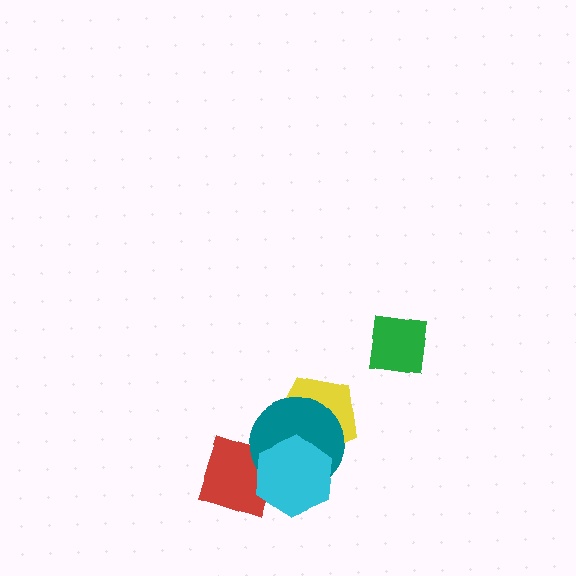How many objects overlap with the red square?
2 objects overlap with the red square.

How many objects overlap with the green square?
0 objects overlap with the green square.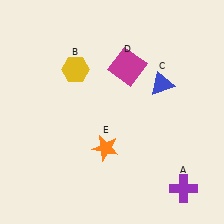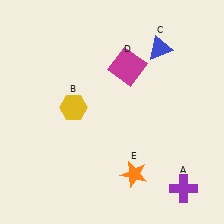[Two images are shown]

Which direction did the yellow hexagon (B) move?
The yellow hexagon (B) moved down.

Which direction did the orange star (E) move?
The orange star (E) moved right.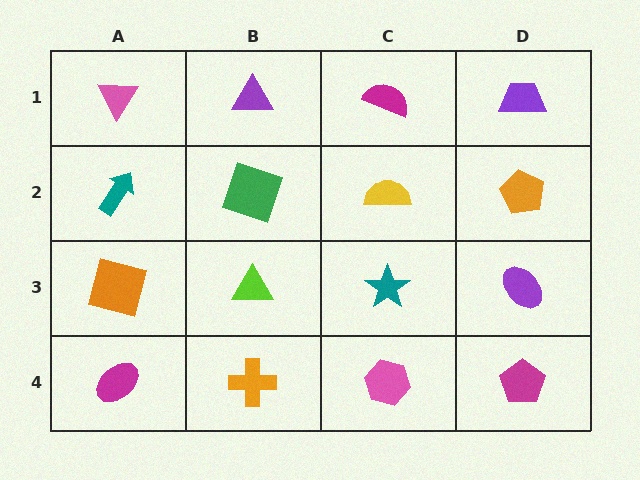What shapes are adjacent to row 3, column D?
An orange pentagon (row 2, column D), a magenta pentagon (row 4, column D), a teal star (row 3, column C).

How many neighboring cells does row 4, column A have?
2.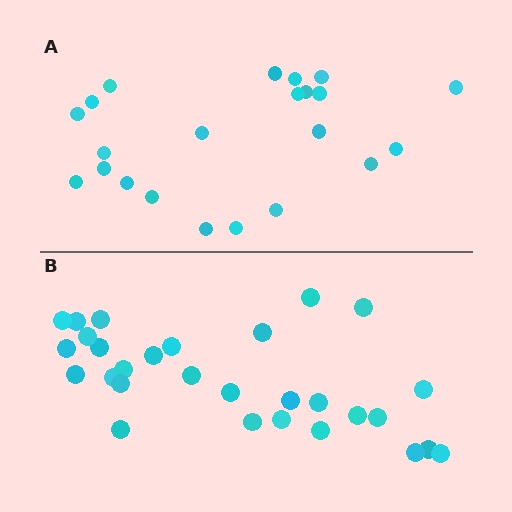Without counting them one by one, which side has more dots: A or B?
Region B (the bottom region) has more dots.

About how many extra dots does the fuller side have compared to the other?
Region B has roughly 8 or so more dots than region A.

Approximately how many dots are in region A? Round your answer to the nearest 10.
About 20 dots. (The exact count is 22, which rounds to 20.)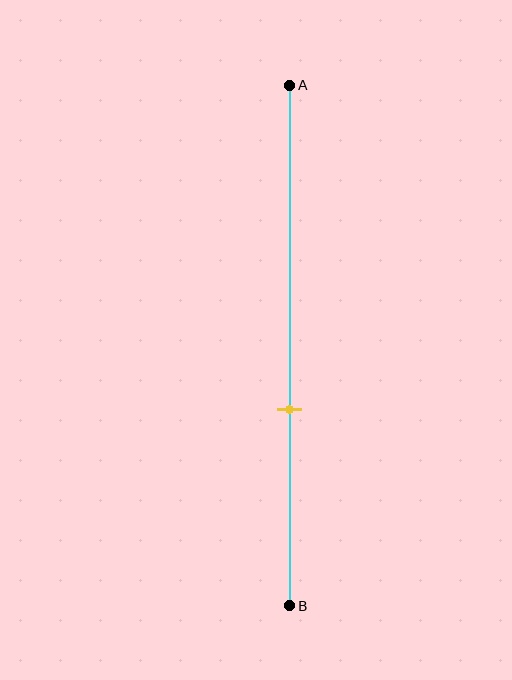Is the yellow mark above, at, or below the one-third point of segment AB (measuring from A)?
The yellow mark is below the one-third point of segment AB.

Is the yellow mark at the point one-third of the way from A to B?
No, the mark is at about 60% from A, not at the 33% one-third point.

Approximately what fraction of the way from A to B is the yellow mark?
The yellow mark is approximately 60% of the way from A to B.